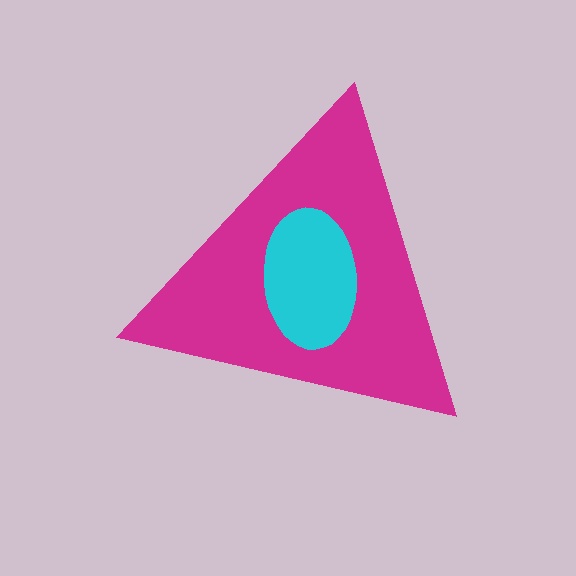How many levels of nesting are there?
2.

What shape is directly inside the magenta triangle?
The cyan ellipse.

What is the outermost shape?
The magenta triangle.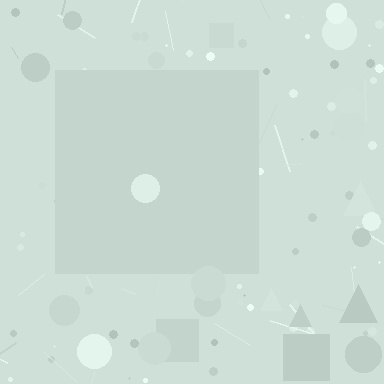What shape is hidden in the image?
A square is hidden in the image.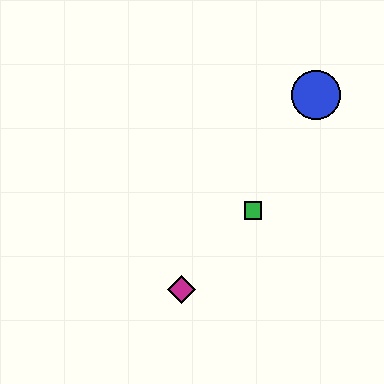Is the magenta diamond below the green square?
Yes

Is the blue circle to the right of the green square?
Yes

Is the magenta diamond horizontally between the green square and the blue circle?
No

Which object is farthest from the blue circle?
The magenta diamond is farthest from the blue circle.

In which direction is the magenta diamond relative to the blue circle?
The magenta diamond is below the blue circle.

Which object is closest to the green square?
The magenta diamond is closest to the green square.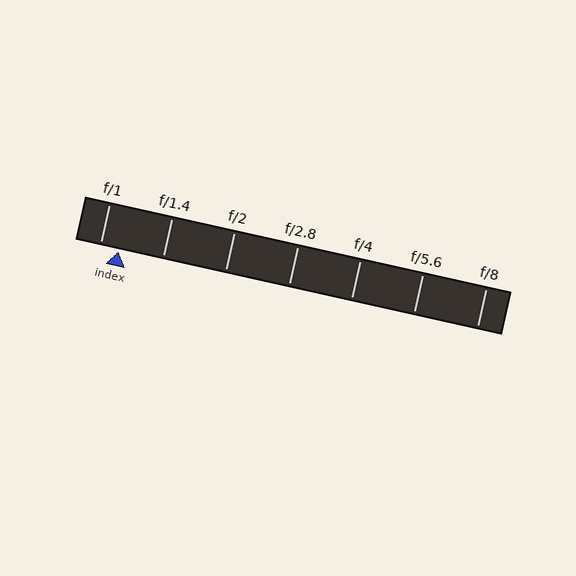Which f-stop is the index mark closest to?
The index mark is closest to f/1.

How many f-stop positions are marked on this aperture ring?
There are 7 f-stop positions marked.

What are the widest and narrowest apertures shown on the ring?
The widest aperture shown is f/1 and the narrowest is f/8.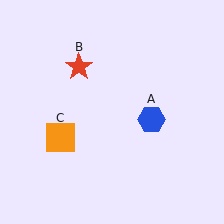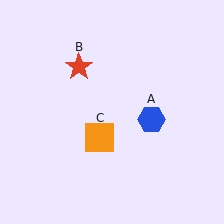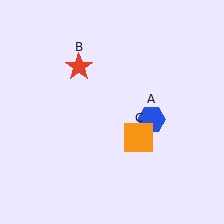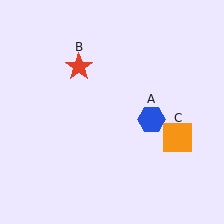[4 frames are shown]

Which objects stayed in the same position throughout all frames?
Blue hexagon (object A) and red star (object B) remained stationary.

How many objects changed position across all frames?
1 object changed position: orange square (object C).